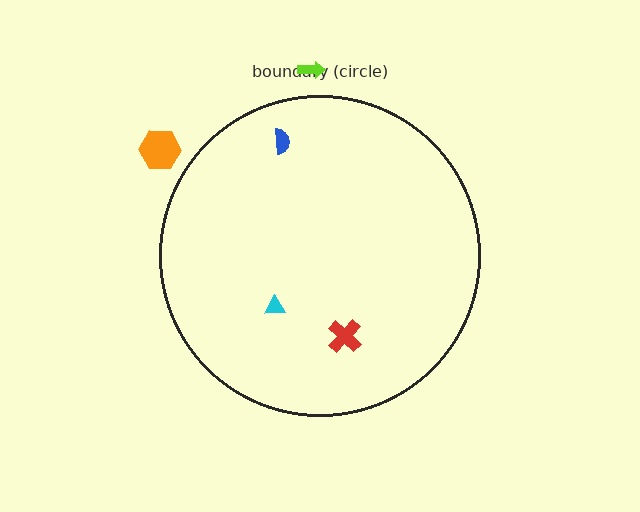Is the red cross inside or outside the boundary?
Inside.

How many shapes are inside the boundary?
3 inside, 2 outside.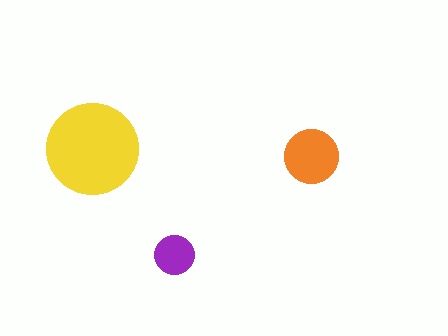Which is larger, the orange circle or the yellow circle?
The yellow one.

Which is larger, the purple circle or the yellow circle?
The yellow one.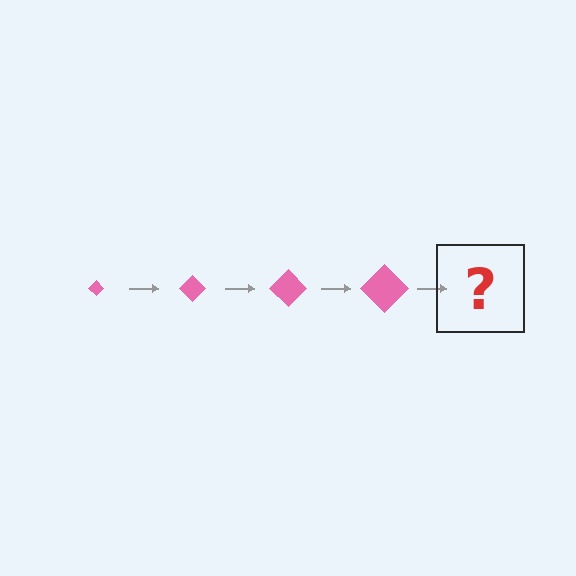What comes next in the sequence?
The next element should be a pink diamond, larger than the previous one.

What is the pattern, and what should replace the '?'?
The pattern is that the diamond gets progressively larger each step. The '?' should be a pink diamond, larger than the previous one.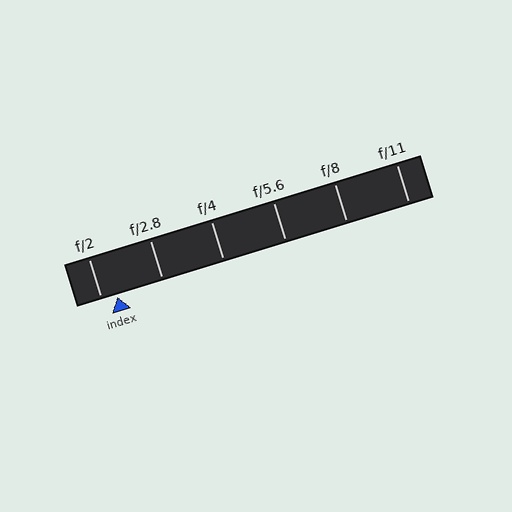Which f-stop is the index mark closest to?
The index mark is closest to f/2.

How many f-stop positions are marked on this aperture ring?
There are 6 f-stop positions marked.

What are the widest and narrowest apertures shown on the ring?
The widest aperture shown is f/2 and the narrowest is f/11.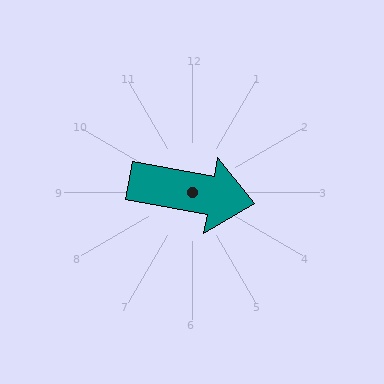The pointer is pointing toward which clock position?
Roughly 3 o'clock.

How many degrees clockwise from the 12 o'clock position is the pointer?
Approximately 100 degrees.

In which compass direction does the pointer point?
East.